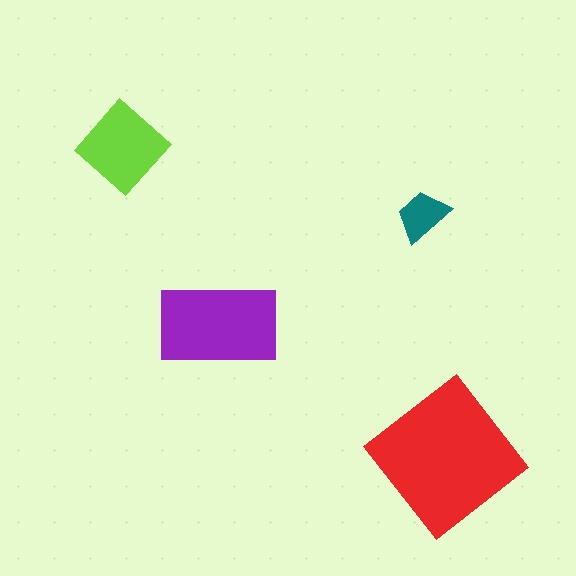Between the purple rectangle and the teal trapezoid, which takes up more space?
The purple rectangle.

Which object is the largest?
The red diamond.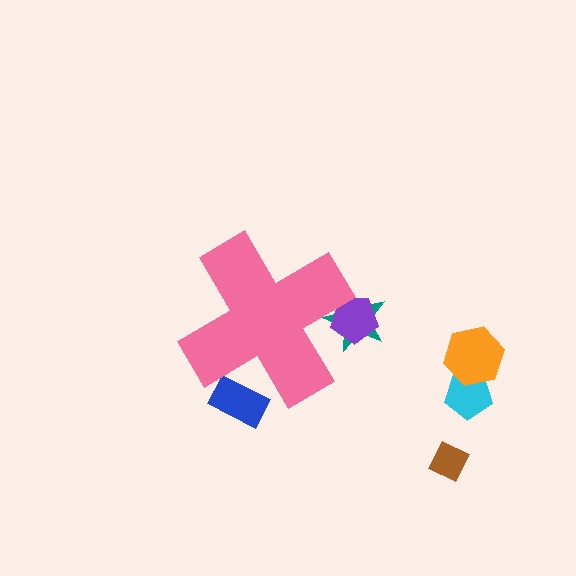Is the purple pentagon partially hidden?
Yes, the purple pentagon is partially hidden behind the pink cross.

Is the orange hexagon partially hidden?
No, the orange hexagon is fully visible.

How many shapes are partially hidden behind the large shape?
3 shapes are partially hidden.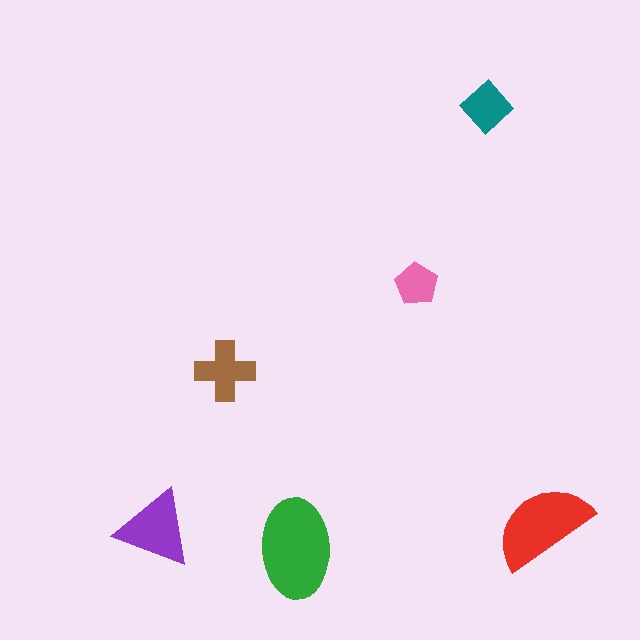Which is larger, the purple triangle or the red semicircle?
The red semicircle.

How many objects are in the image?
There are 6 objects in the image.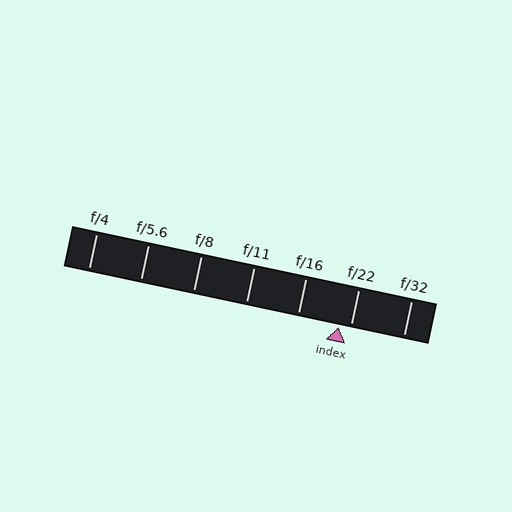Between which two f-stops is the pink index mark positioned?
The index mark is between f/16 and f/22.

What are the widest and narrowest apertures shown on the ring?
The widest aperture shown is f/4 and the narrowest is f/32.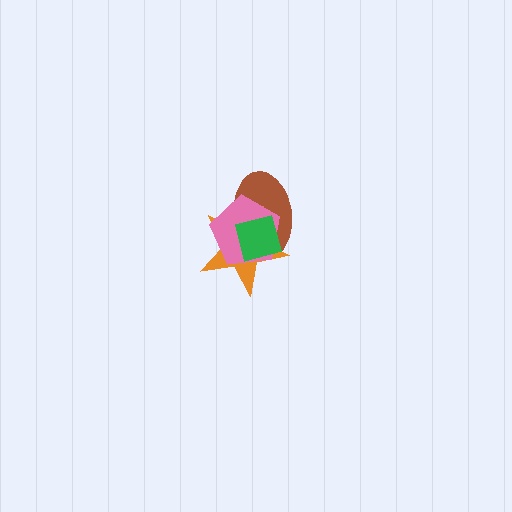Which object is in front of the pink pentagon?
The green square is in front of the pink pentagon.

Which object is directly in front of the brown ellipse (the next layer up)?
The orange star is directly in front of the brown ellipse.